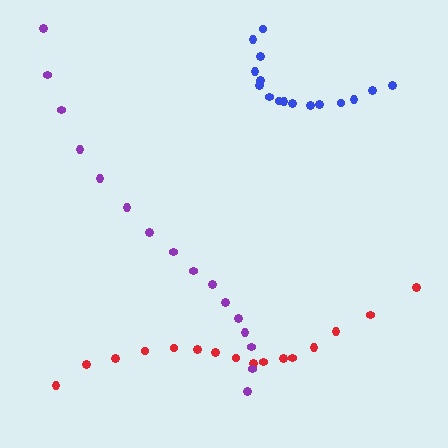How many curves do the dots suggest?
There are 3 distinct paths.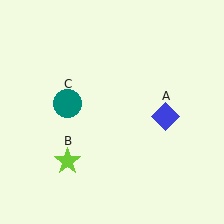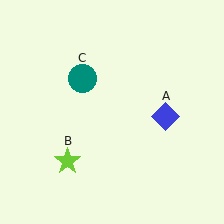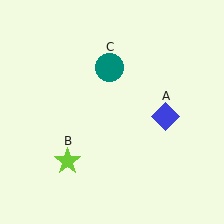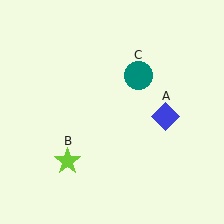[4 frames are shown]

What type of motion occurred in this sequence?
The teal circle (object C) rotated clockwise around the center of the scene.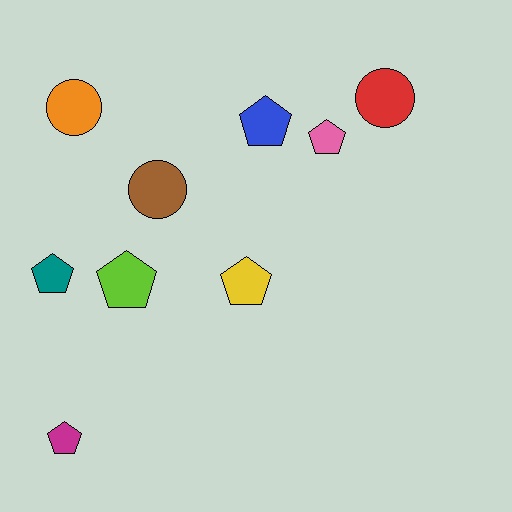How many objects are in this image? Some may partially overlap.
There are 9 objects.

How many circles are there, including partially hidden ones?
There are 3 circles.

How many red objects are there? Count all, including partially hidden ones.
There is 1 red object.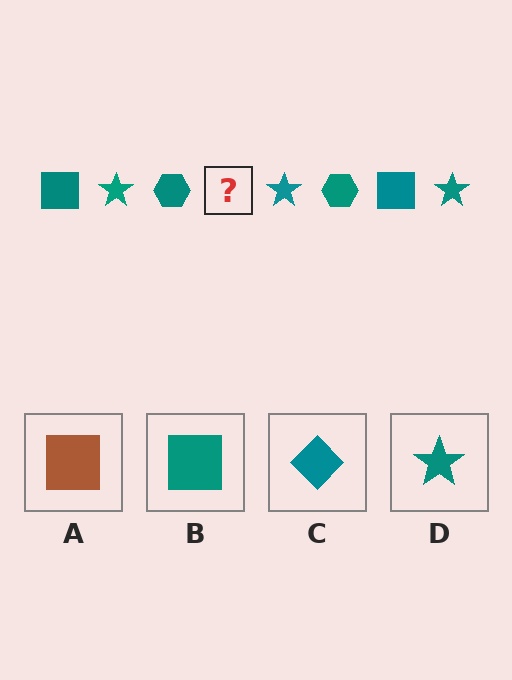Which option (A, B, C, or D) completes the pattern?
B.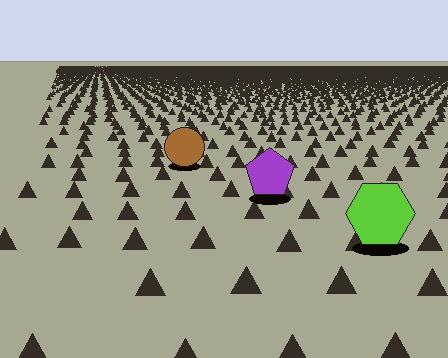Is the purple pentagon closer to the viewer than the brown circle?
Yes. The purple pentagon is closer — you can tell from the texture gradient: the ground texture is coarser near it.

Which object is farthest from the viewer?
The brown circle is farthest from the viewer. It appears smaller and the ground texture around it is denser.